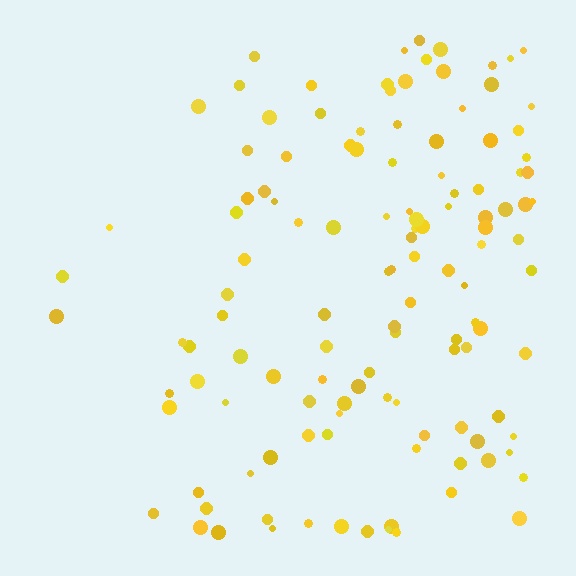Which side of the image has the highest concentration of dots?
The right.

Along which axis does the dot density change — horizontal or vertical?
Horizontal.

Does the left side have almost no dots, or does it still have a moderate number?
Still a moderate number, just noticeably fewer than the right.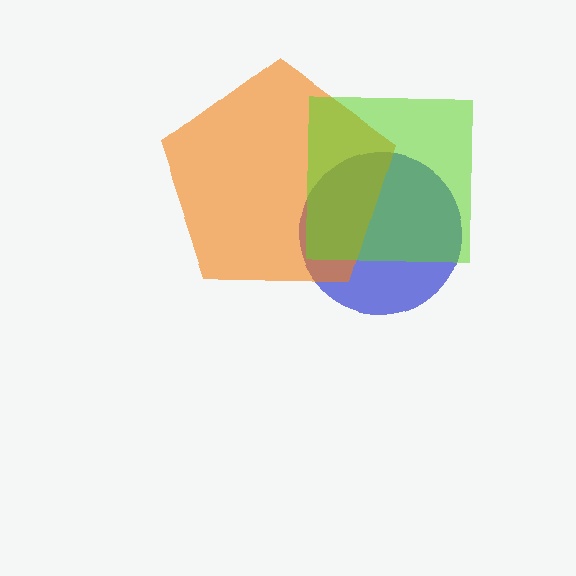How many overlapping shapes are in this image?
There are 3 overlapping shapes in the image.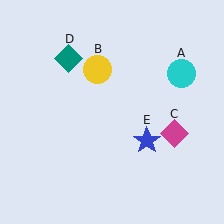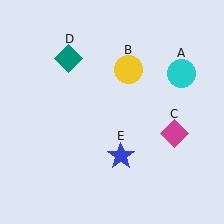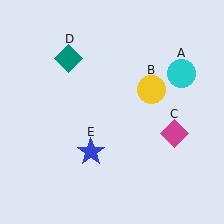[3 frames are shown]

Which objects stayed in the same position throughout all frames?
Cyan circle (object A) and magenta diamond (object C) and teal diamond (object D) remained stationary.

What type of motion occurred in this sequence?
The yellow circle (object B), blue star (object E) rotated clockwise around the center of the scene.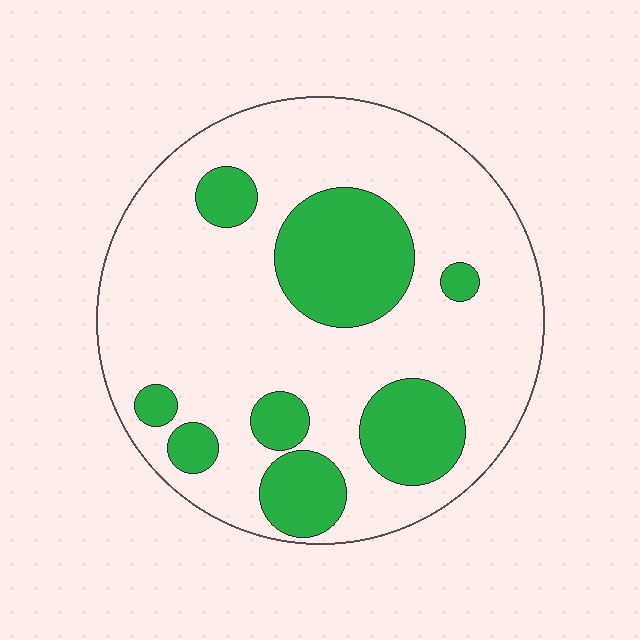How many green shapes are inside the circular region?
8.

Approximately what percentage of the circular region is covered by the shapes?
Approximately 25%.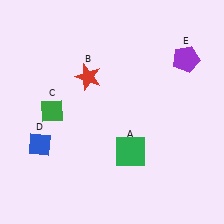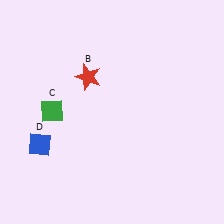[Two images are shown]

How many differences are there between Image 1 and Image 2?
There are 2 differences between the two images.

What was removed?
The purple pentagon (E), the green square (A) were removed in Image 2.